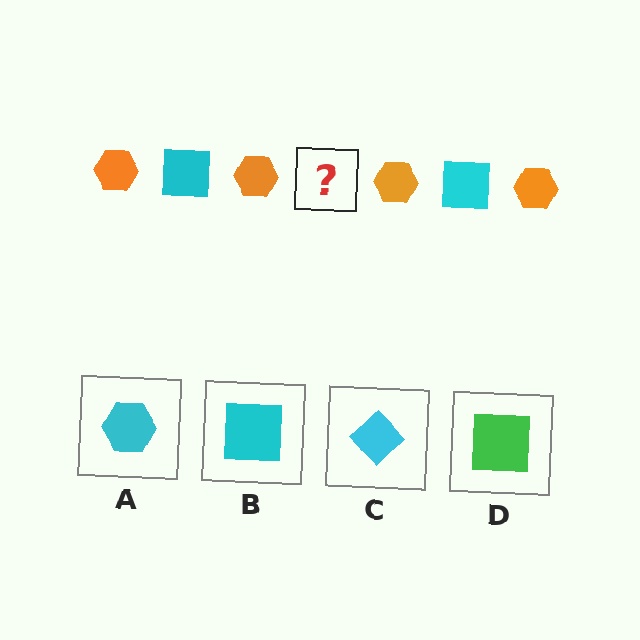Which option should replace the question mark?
Option B.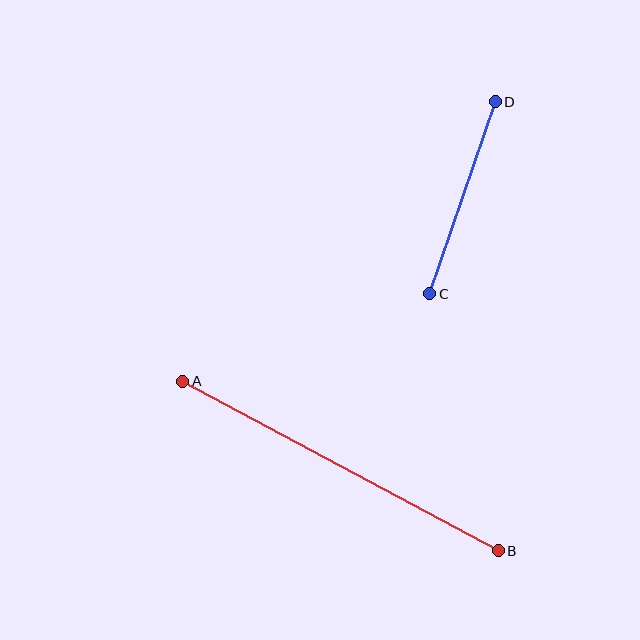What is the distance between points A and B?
The distance is approximately 358 pixels.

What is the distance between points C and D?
The distance is approximately 203 pixels.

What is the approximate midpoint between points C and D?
The midpoint is at approximately (463, 198) pixels.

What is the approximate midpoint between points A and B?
The midpoint is at approximately (340, 466) pixels.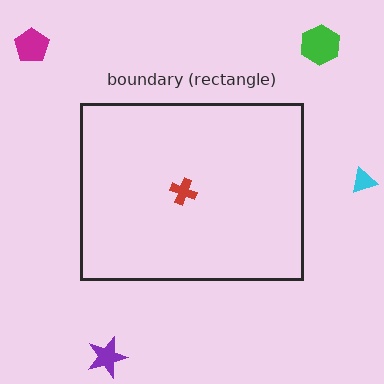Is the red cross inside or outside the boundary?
Inside.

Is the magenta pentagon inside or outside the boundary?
Outside.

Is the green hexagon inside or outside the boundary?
Outside.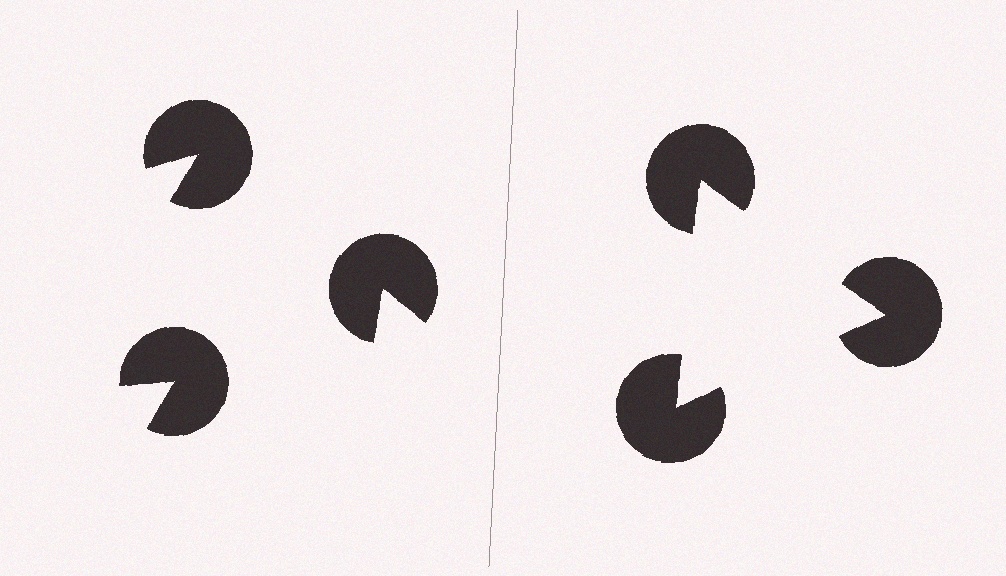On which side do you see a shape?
An illusory triangle appears on the right side. On the left side the wedge cuts are rotated, so no coherent shape forms.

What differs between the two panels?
The pac-man discs are positioned identically on both sides; only the wedge orientations differ. On the right they align to a triangle; on the left they are misaligned.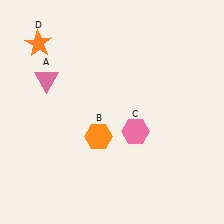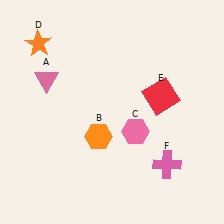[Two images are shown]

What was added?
A red square (E), a pink cross (F) were added in Image 2.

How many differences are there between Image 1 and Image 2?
There are 2 differences between the two images.